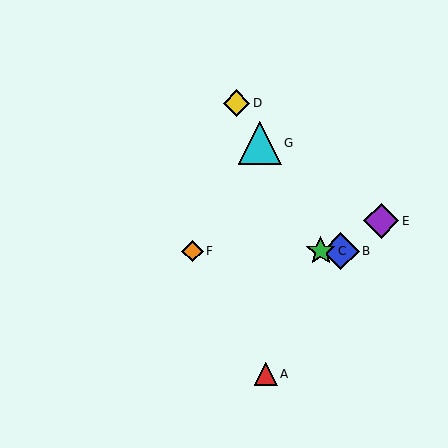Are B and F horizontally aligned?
Yes, both are at y≈251.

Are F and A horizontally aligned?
No, F is at y≈251 and A is at y≈374.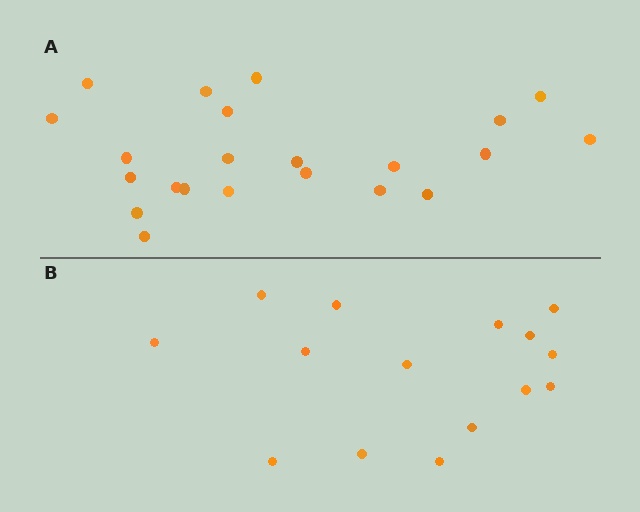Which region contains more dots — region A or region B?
Region A (the top region) has more dots.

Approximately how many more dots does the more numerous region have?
Region A has roughly 8 or so more dots than region B.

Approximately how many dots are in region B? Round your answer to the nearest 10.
About 20 dots. (The exact count is 15, which rounds to 20.)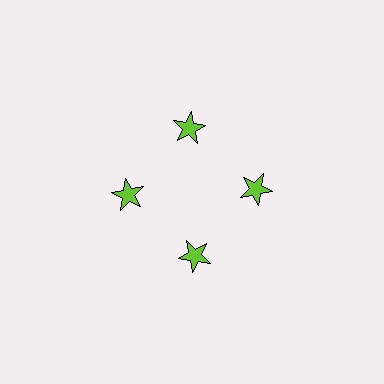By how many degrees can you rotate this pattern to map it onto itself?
The pattern maps onto itself every 90 degrees of rotation.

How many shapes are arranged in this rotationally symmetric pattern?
There are 4 shapes, arranged in 4 groups of 1.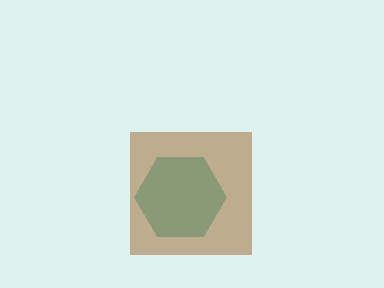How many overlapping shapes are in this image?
There are 2 overlapping shapes in the image.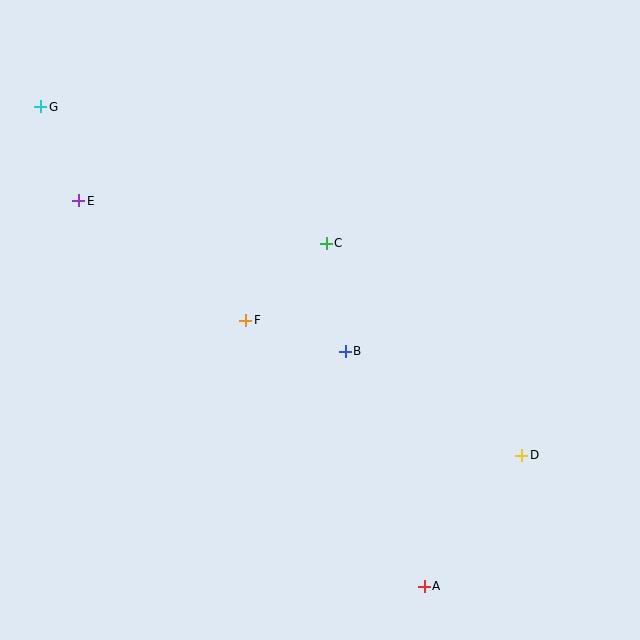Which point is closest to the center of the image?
Point B at (345, 351) is closest to the center.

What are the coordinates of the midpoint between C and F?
The midpoint between C and F is at (286, 282).